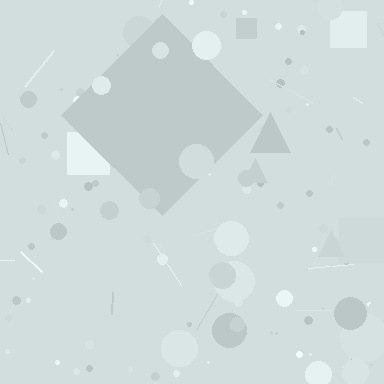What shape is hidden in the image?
A diamond is hidden in the image.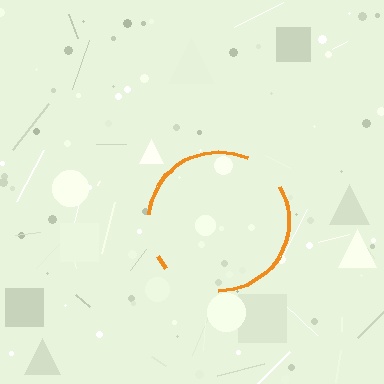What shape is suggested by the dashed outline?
The dashed outline suggests a circle.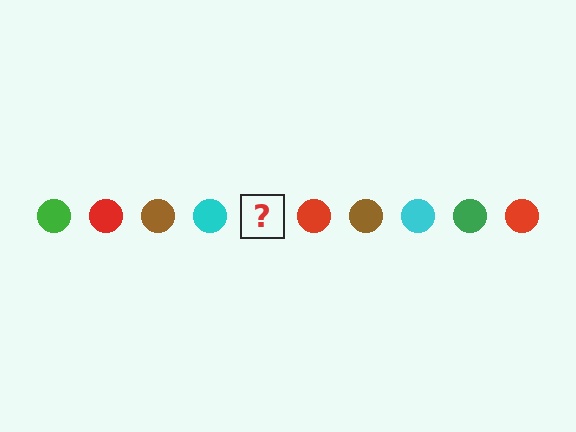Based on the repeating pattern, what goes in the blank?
The blank should be a green circle.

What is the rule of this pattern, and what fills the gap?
The rule is that the pattern cycles through green, red, brown, cyan circles. The gap should be filled with a green circle.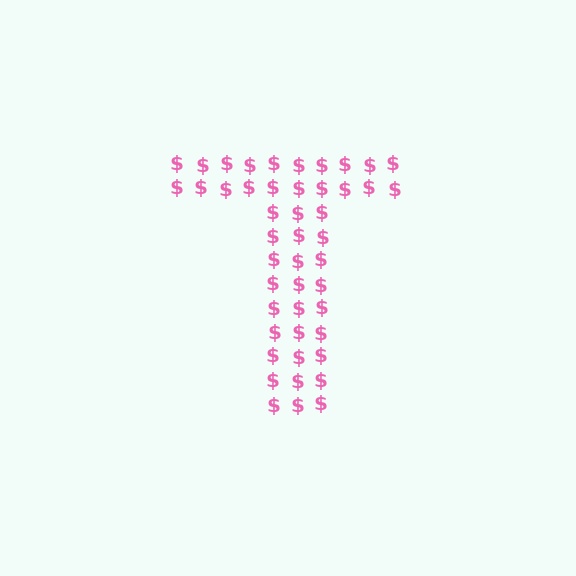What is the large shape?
The large shape is the letter T.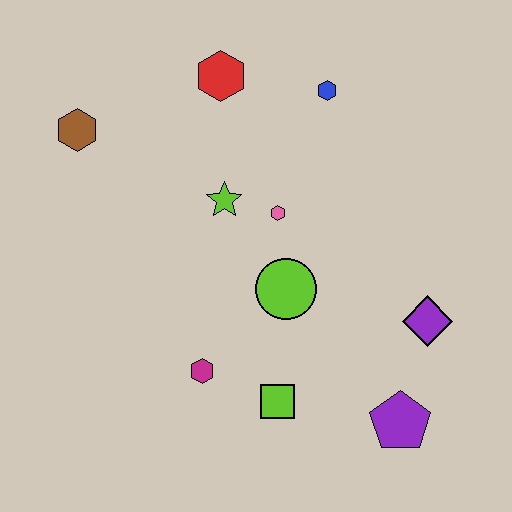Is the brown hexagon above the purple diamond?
Yes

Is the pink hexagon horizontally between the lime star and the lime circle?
Yes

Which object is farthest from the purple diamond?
The brown hexagon is farthest from the purple diamond.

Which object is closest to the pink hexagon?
The lime star is closest to the pink hexagon.